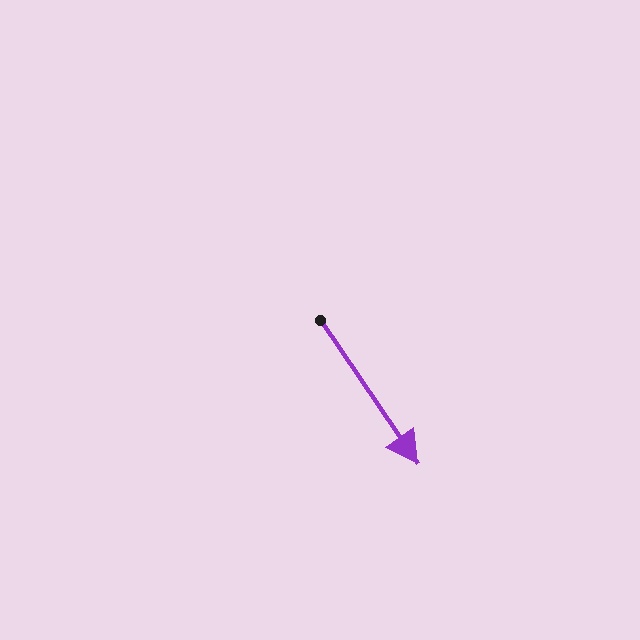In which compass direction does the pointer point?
Southeast.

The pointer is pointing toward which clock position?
Roughly 5 o'clock.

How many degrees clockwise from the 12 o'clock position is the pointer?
Approximately 146 degrees.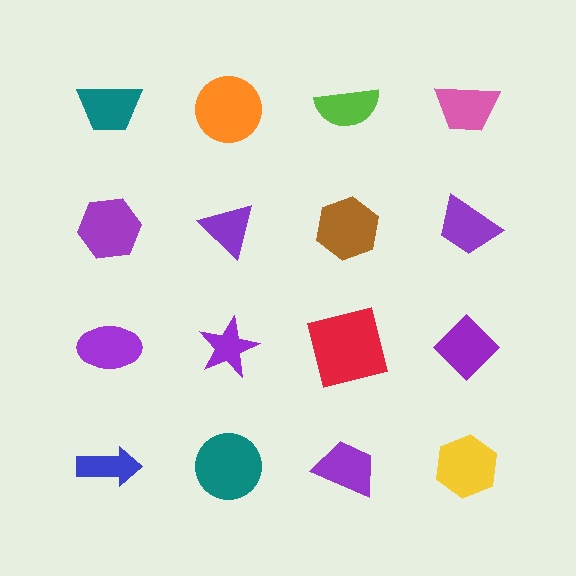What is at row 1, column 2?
An orange circle.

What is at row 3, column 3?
A red square.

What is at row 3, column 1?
A purple ellipse.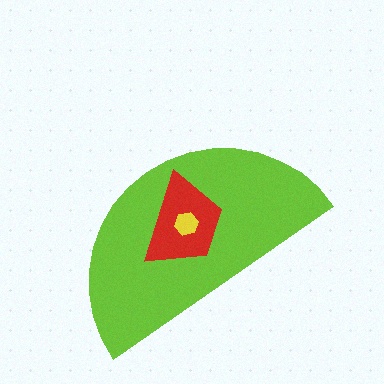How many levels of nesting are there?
3.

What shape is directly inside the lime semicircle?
The red trapezoid.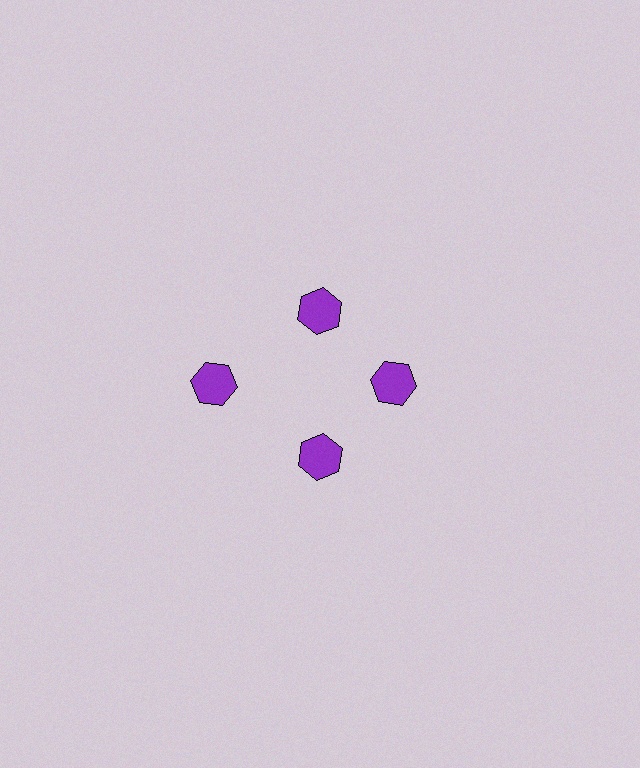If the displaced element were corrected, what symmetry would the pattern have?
It would have 4-fold rotational symmetry — the pattern would map onto itself every 90 degrees.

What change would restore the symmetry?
The symmetry would be restored by moving it inward, back onto the ring so that all 4 hexagons sit at equal angles and equal distance from the center.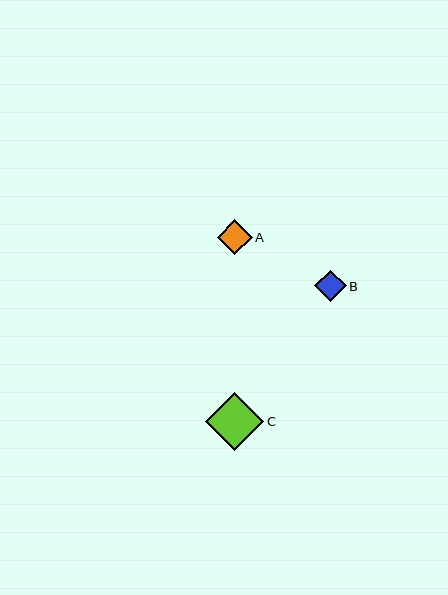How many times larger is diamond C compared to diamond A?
Diamond C is approximately 1.7 times the size of diamond A.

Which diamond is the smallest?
Diamond B is the smallest with a size of approximately 31 pixels.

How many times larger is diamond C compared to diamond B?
Diamond C is approximately 1.9 times the size of diamond B.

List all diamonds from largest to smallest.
From largest to smallest: C, A, B.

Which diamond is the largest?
Diamond C is the largest with a size of approximately 58 pixels.